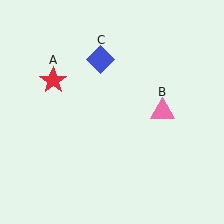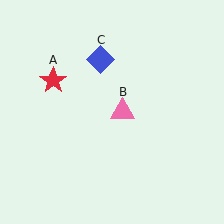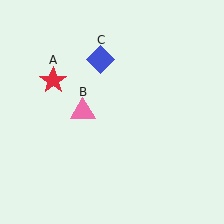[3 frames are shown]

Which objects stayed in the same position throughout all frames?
Red star (object A) and blue diamond (object C) remained stationary.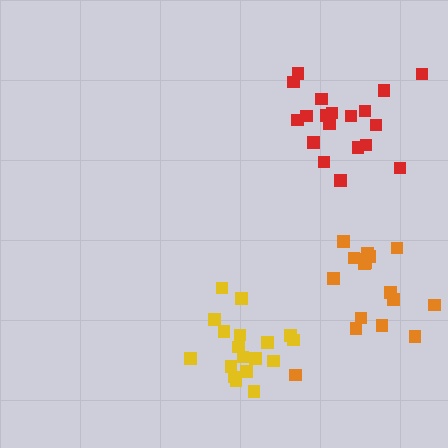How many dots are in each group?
Group 1: 19 dots, Group 2: 19 dots, Group 3: 17 dots (55 total).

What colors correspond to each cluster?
The clusters are colored: red, yellow, orange.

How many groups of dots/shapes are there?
There are 3 groups.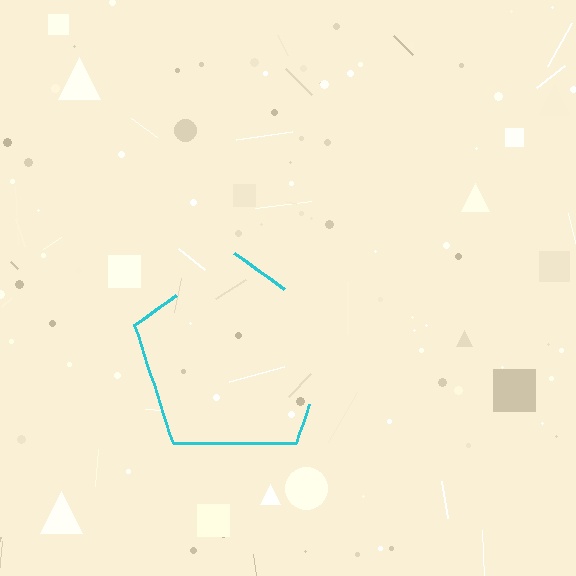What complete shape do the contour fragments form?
The contour fragments form a pentagon.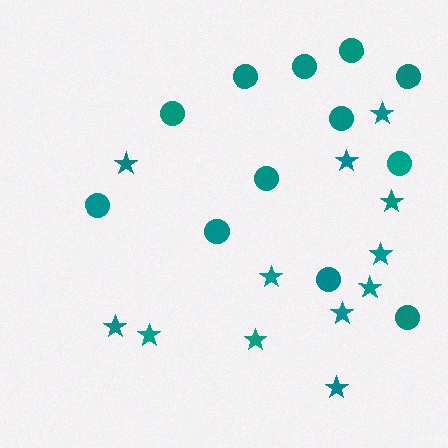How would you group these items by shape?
There are 2 groups: one group of circles (12) and one group of stars (12).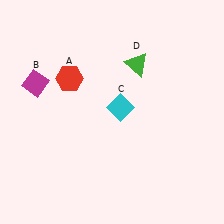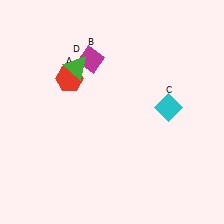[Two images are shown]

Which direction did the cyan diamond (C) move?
The cyan diamond (C) moved right.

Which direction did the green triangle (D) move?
The green triangle (D) moved left.